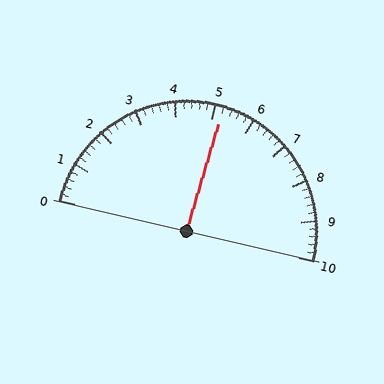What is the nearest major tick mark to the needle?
The nearest major tick mark is 5.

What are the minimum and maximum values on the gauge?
The gauge ranges from 0 to 10.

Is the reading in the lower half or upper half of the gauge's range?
The reading is in the upper half of the range (0 to 10).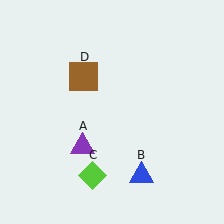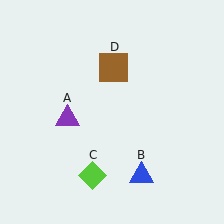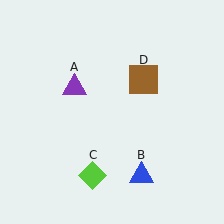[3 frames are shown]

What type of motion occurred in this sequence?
The purple triangle (object A), brown square (object D) rotated clockwise around the center of the scene.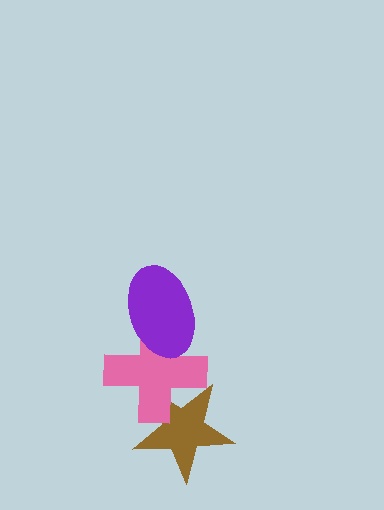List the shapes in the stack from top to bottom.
From top to bottom: the purple ellipse, the pink cross, the brown star.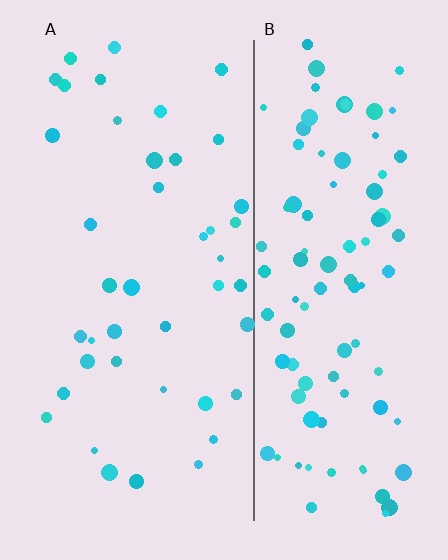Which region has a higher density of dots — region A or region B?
B (the right).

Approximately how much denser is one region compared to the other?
Approximately 2.3× — region B over region A.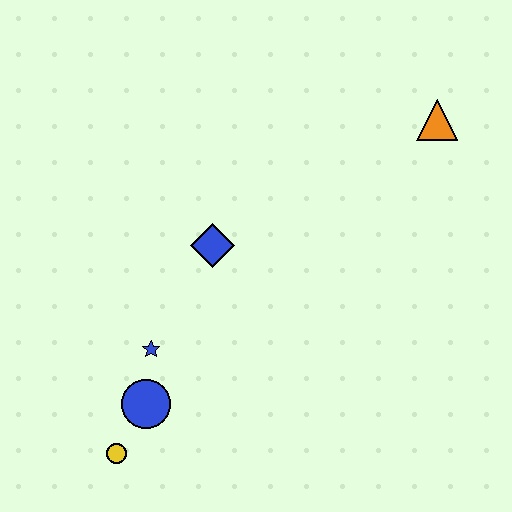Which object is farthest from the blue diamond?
The orange triangle is farthest from the blue diamond.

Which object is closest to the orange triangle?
The blue diamond is closest to the orange triangle.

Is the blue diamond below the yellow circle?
No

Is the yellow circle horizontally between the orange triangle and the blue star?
No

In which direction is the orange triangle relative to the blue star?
The orange triangle is to the right of the blue star.